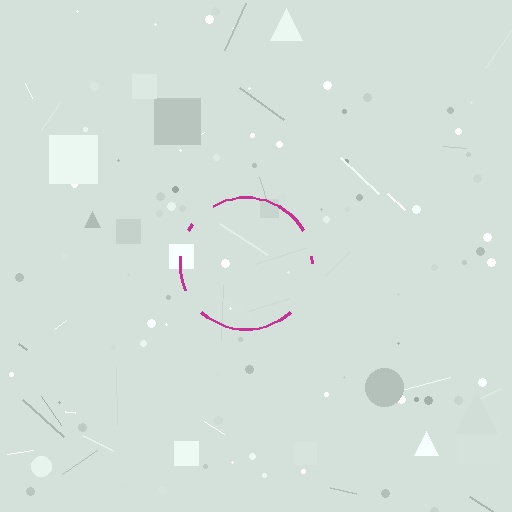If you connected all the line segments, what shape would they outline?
They would outline a circle.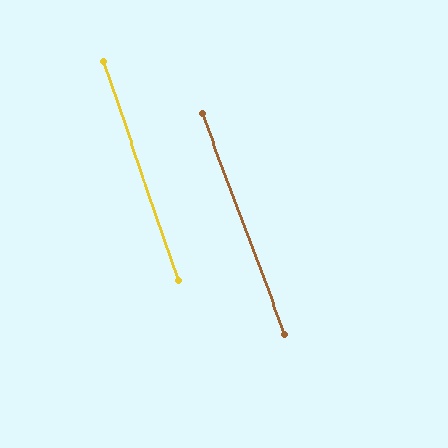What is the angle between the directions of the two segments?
Approximately 2 degrees.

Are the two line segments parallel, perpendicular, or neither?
Parallel — their directions differ by only 1.7°.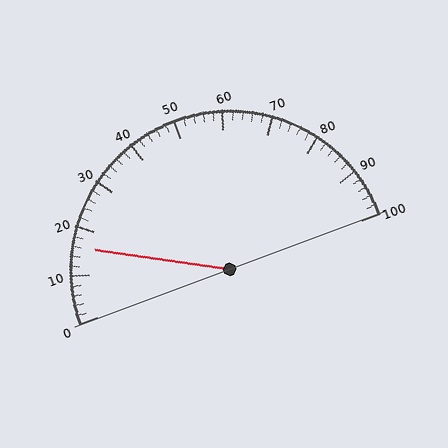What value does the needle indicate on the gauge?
The needle indicates approximately 16.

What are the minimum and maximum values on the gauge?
The gauge ranges from 0 to 100.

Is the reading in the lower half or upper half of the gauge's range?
The reading is in the lower half of the range (0 to 100).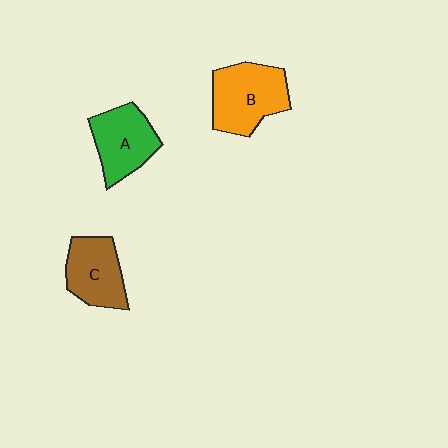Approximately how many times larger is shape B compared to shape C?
Approximately 1.2 times.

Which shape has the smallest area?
Shape C (brown).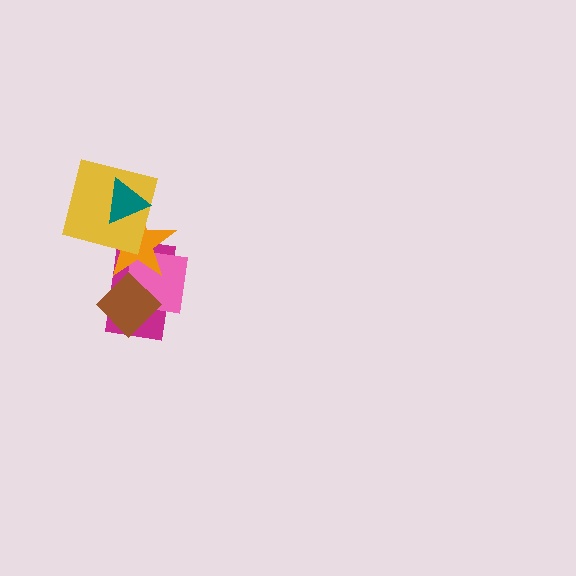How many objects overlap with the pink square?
3 objects overlap with the pink square.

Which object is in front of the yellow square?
The teal triangle is in front of the yellow square.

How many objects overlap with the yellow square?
2 objects overlap with the yellow square.